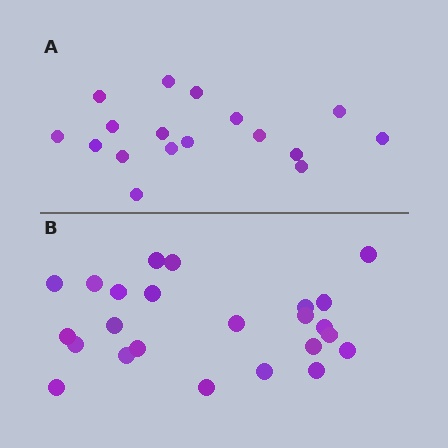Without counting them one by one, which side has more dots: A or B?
Region B (the bottom region) has more dots.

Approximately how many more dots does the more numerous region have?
Region B has roughly 8 or so more dots than region A.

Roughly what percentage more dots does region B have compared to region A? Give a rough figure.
About 40% more.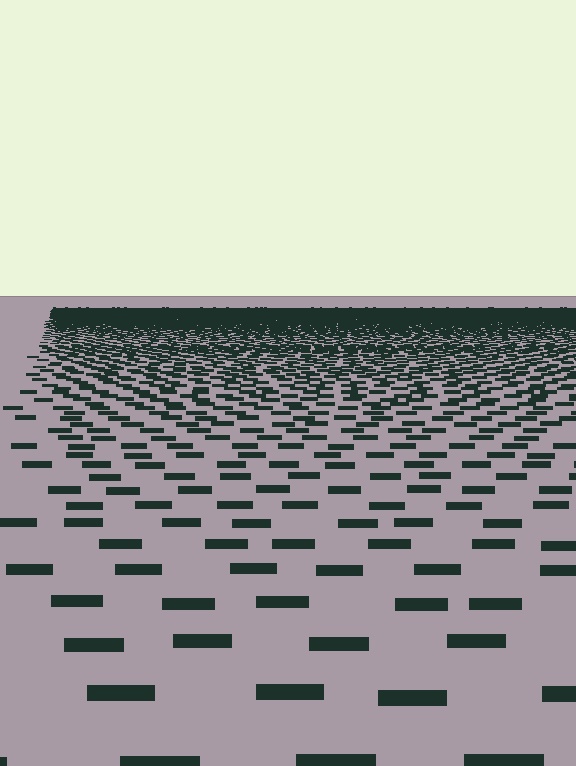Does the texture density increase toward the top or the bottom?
Density increases toward the top.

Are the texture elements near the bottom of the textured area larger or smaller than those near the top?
Larger. Near the bottom, elements are closer to the viewer and appear at a bigger on-screen size.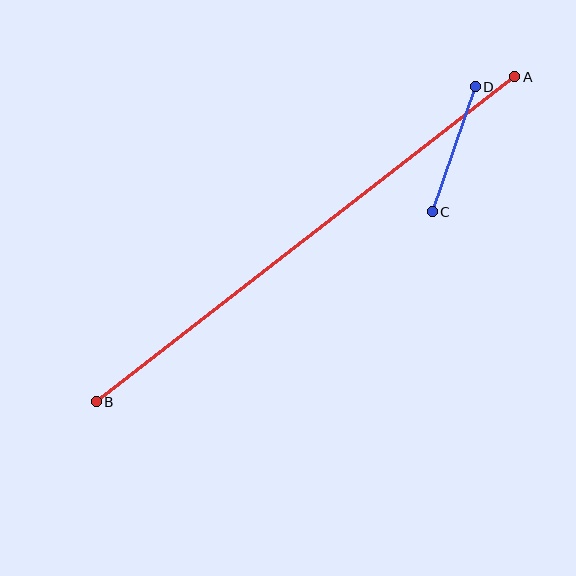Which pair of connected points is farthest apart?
Points A and B are farthest apart.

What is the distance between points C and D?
The distance is approximately 132 pixels.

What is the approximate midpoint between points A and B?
The midpoint is at approximately (305, 239) pixels.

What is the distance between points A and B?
The distance is approximately 530 pixels.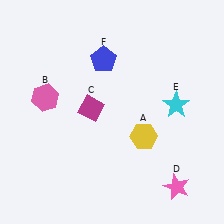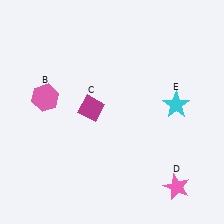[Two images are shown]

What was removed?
The yellow hexagon (A), the blue pentagon (F) were removed in Image 2.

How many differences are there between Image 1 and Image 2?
There are 2 differences between the two images.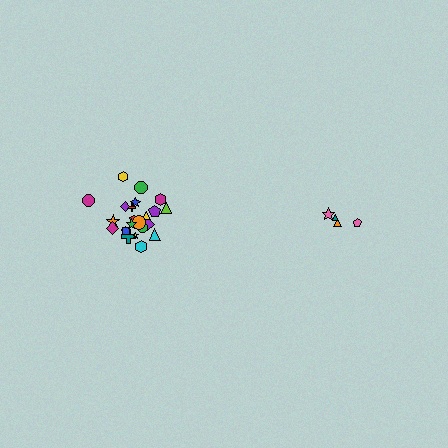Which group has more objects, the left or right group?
The left group.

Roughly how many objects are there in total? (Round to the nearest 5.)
Roughly 30 objects in total.